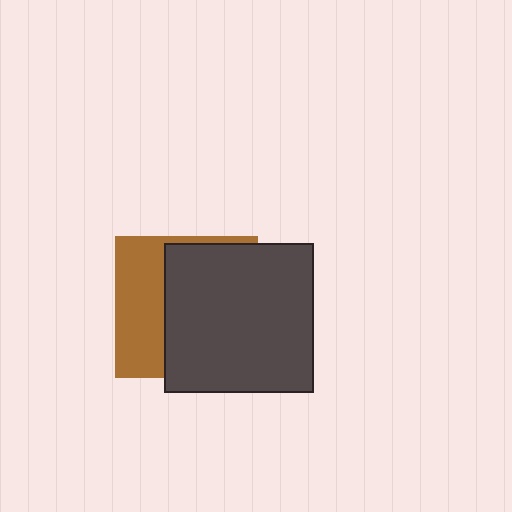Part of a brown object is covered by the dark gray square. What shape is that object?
It is a square.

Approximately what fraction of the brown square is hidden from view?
Roughly 62% of the brown square is hidden behind the dark gray square.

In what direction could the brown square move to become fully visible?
The brown square could move left. That would shift it out from behind the dark gray square entirely.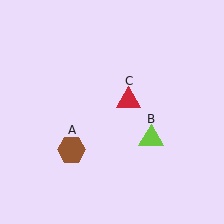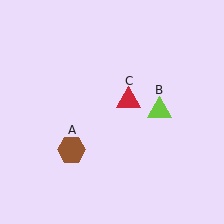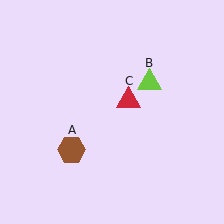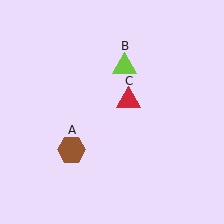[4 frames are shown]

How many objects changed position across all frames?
1 object changed position: lime triangle (object B).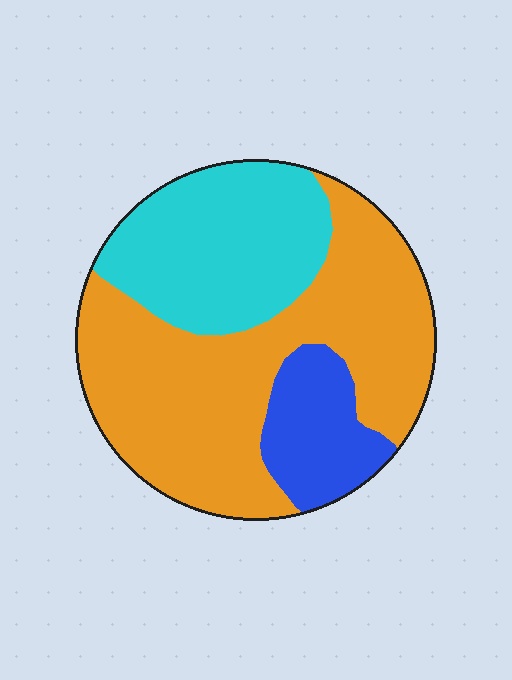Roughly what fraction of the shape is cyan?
Cyan covers around 30% of the shape.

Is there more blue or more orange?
Orange.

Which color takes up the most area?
Orange, at roughly 55%.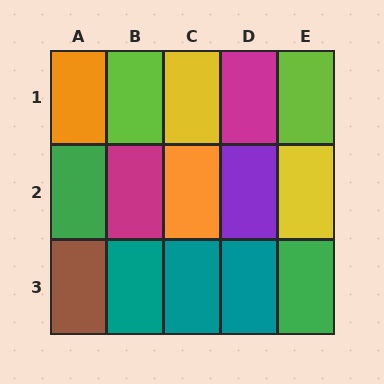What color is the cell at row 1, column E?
Lime.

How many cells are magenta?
2 cells are magenta.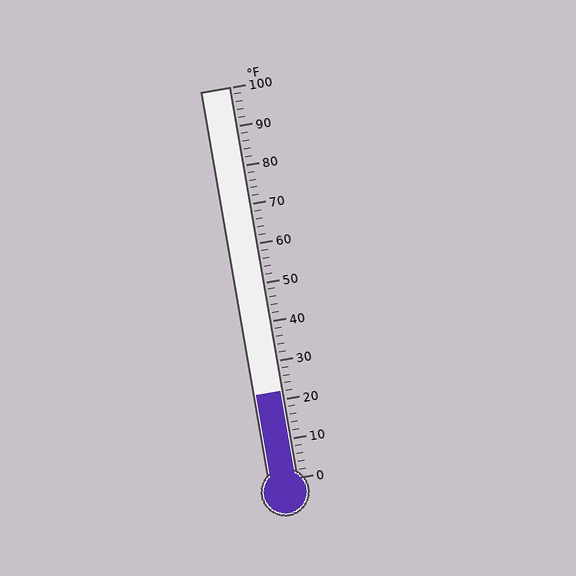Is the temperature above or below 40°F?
The temperature is below 40°F.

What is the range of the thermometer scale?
The thermometer scale ranges from 0°F to 100°F.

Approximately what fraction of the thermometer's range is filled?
The thermometer is filled to approximately 20% of its range.